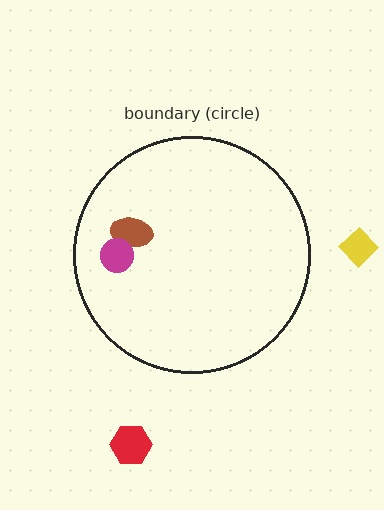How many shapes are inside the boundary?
2 inside, 2 outside.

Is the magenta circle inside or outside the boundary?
Inside.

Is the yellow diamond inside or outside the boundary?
Outside.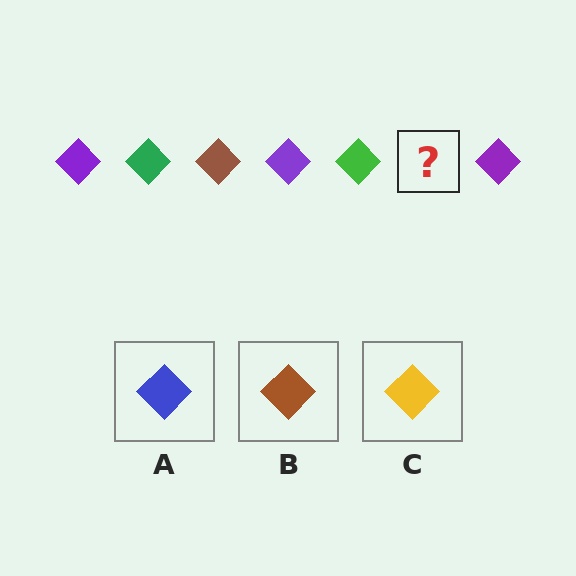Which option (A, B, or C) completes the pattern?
B.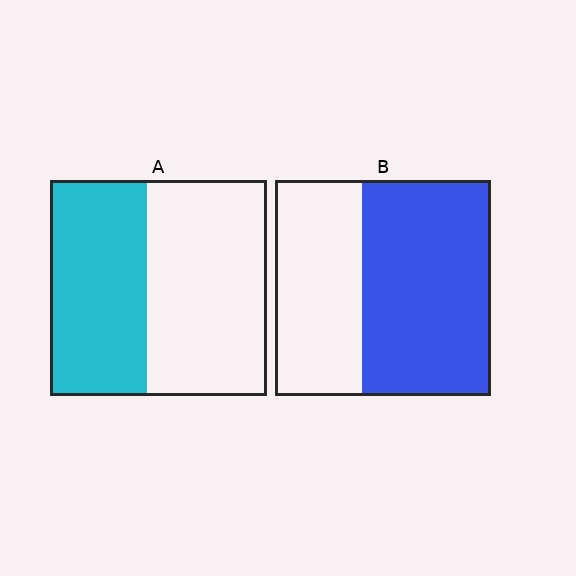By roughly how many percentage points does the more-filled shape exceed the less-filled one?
By roughly 15 percentage points (B over A).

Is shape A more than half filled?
No.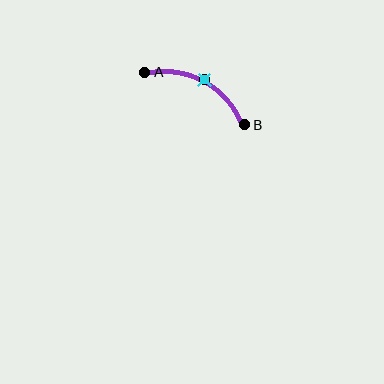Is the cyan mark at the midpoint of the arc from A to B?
Yes. The cyan mark lies on the arc at equal arc-length from both A and B — it is the arc midpoint.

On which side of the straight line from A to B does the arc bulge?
The arc bulges above the straight line connecting A and B.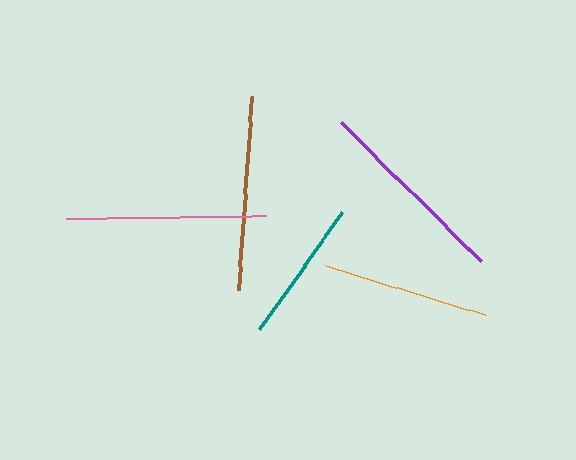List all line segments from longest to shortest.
From longest to shortest: pink, purple, brown, orange, teal.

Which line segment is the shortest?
The teal line is the shortest at approximately 144 pixels.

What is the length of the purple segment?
The purple segment is approximately 198 pixels long.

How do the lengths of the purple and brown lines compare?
The purple and brown lines are approximately the same length.